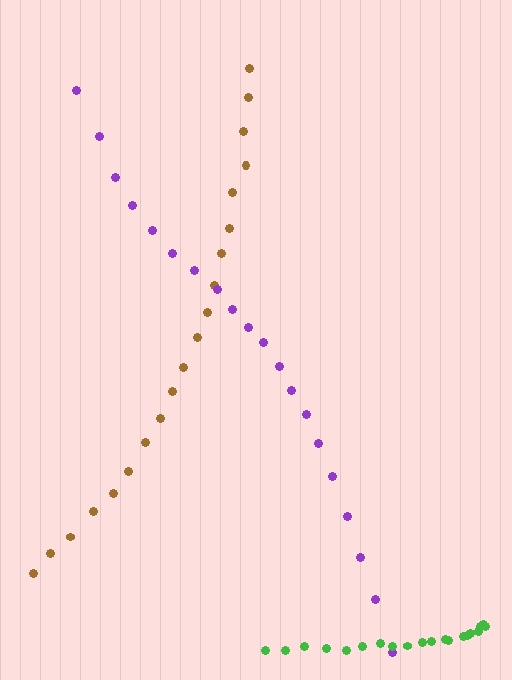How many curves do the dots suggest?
There are 3 distinct paths.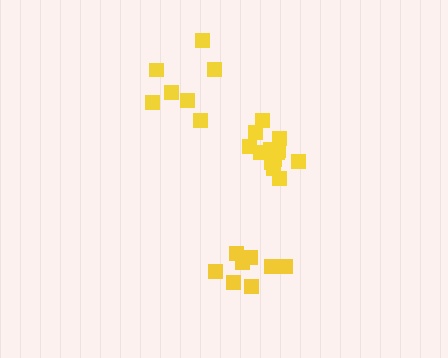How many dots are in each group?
Group 1: 7 dots, Group 2: 8 dots, Group 3: 13 dots (28 total).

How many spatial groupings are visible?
There are 3 spatial groupings.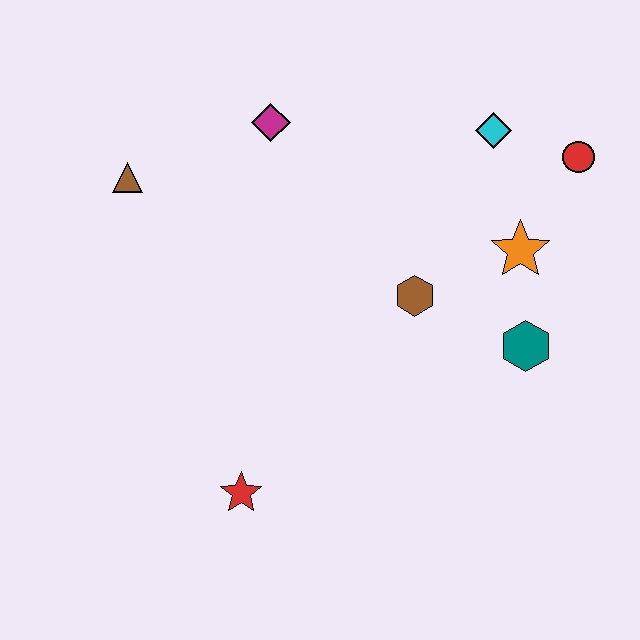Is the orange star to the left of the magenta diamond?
No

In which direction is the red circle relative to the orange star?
The red circle is above the orange star.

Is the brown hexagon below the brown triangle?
Yes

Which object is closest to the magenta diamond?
The brown triangle is closest to the magenta diamond.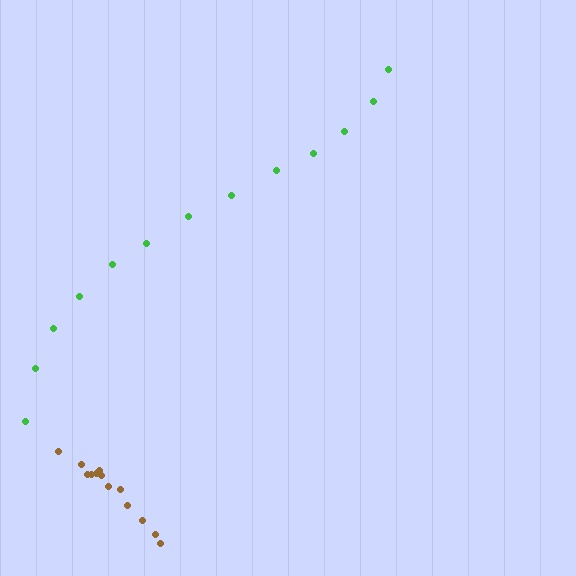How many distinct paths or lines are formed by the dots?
There are 2 distinct paths.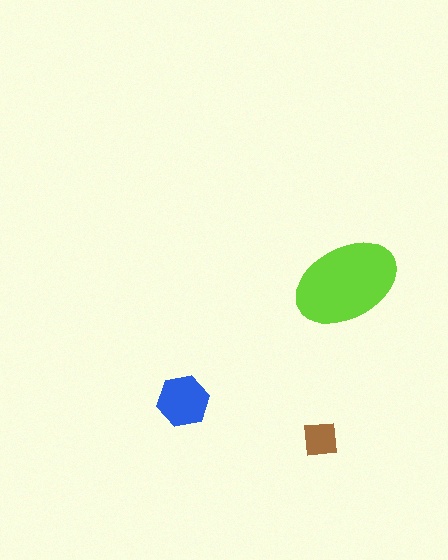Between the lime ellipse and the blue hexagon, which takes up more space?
The lime ellipse.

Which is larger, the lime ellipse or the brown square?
The lime ellipse.